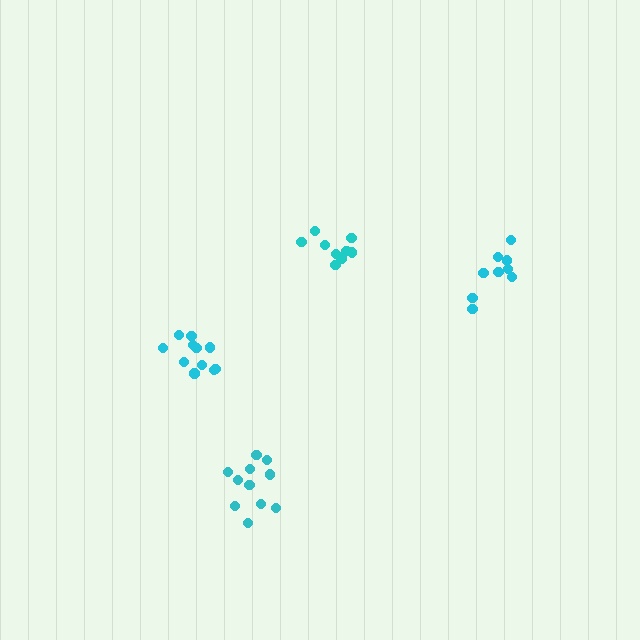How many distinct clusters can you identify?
There are 4 distinct clusters.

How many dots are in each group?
Group 1: 11 dots, Group 2: 10 dots, Group 3: 9 dots, Group 4: 12 dots (42 total).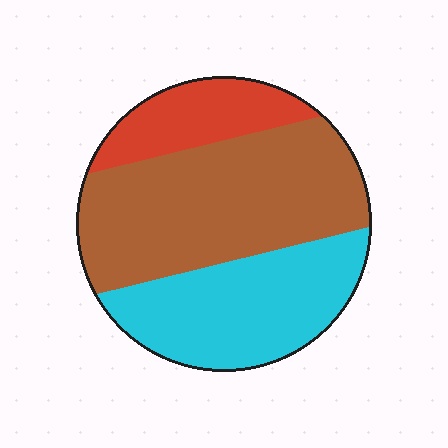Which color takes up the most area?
Brown, at roughly 50%.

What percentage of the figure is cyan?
Cyan takes up about one third (1/3) of the figure.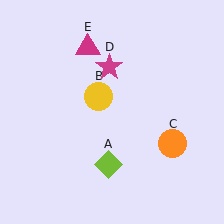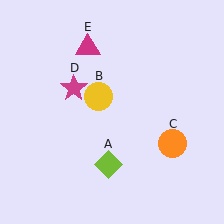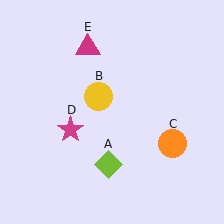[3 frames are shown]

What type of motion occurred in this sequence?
The magenta star (object D) rotated counterclockwise around the center of the scene.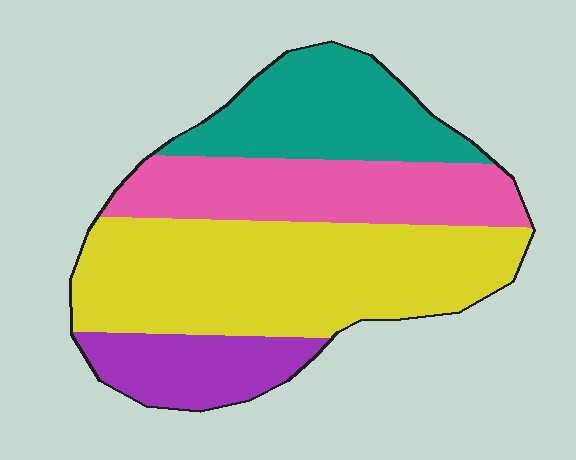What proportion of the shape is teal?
Teal covers roughly 20% of the shape.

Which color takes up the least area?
Purple, at roughly 15%.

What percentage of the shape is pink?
Pink takes up about one quarter (1/4) of the shape.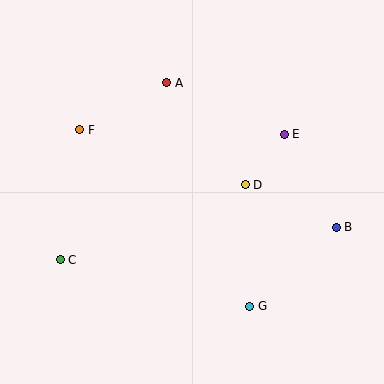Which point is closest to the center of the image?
Point D at (245, 185) is closest to the center.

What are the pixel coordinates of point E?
Point E is at (284, 134).